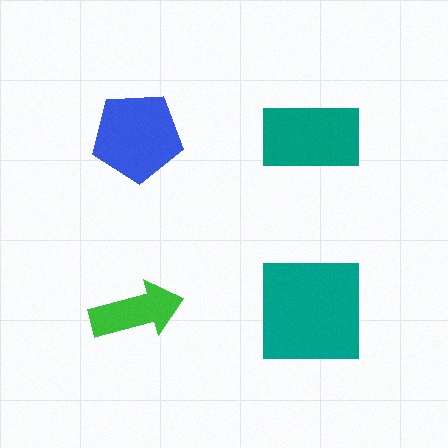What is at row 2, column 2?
A teal square.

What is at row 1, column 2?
A teal rectangle.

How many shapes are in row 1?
2 shapes.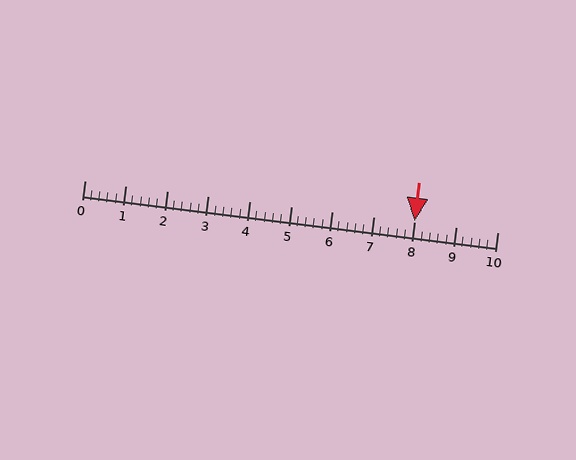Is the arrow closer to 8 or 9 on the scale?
The arrow is closer to 8.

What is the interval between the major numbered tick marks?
The major tick marks are spaced 1 units apart.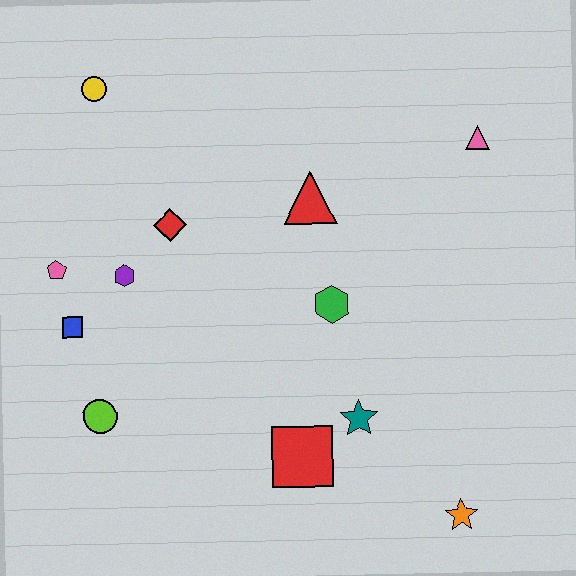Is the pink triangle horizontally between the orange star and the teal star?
No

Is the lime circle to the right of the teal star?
No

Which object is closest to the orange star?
The teal star is closest to the orange star.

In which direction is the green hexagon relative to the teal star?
The green hexagon is above the teal star.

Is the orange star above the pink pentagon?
No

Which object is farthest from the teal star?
The yellow circle is farthest from the teal star.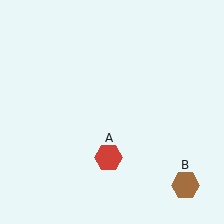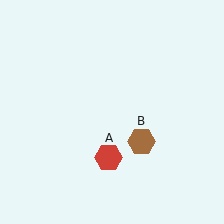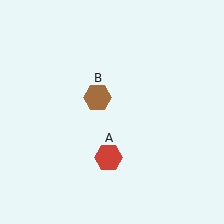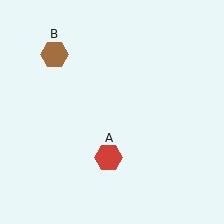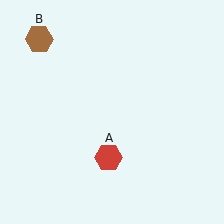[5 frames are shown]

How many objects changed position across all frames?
1 object changed position: brown hexagon (object B).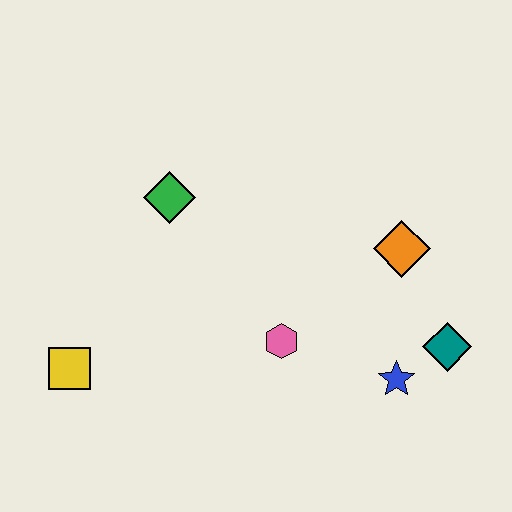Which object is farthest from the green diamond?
The teal diamond is farthest from the green diamond.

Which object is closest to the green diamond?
The pink hexagon is closest to the green diamond.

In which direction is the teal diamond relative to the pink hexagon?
The teal diamond is to the right of the pink hexagon.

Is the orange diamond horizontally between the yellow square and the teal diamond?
Yes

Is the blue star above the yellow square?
No